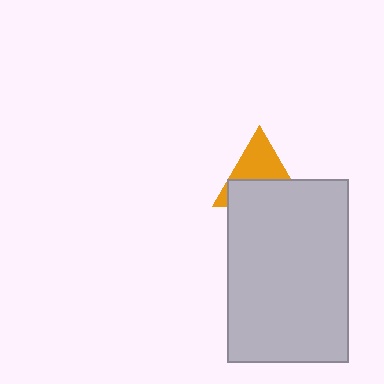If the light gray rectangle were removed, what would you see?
You would see the complete orange triangle.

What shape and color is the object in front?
The object in front is a light gray rectangle.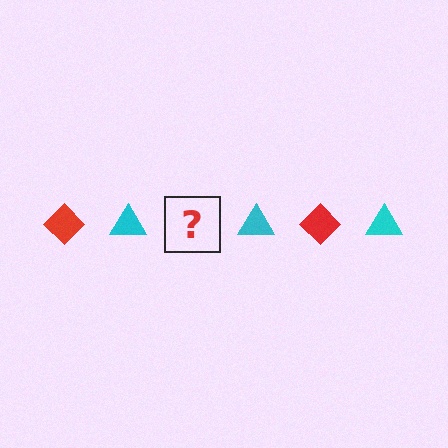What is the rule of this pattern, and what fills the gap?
The rule is that the pattern alternates between red diamond and cyan triangle. The gap should be filled with a red diamond.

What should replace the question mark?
The question mark should be replaced with a red diamond.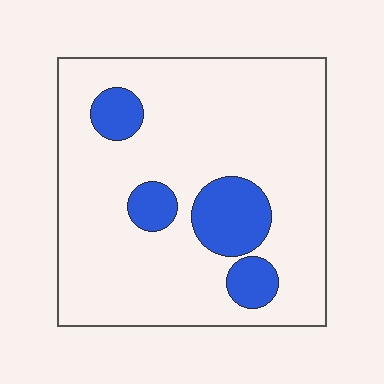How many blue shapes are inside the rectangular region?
4.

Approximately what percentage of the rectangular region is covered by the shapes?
Approximately 15%.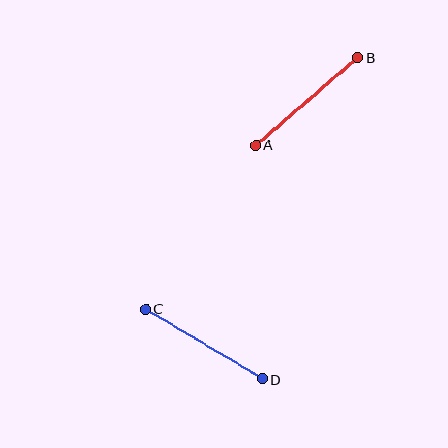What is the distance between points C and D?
The distance is approximately 136 pixels.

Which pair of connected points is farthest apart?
Points C and D are farthest apart.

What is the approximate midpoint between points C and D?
The midpoint is at approximately (204, 344) pixels.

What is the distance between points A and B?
The distance is approximately 135 pixels.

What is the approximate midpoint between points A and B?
The midpoint is at approximately (307, 101) pixels.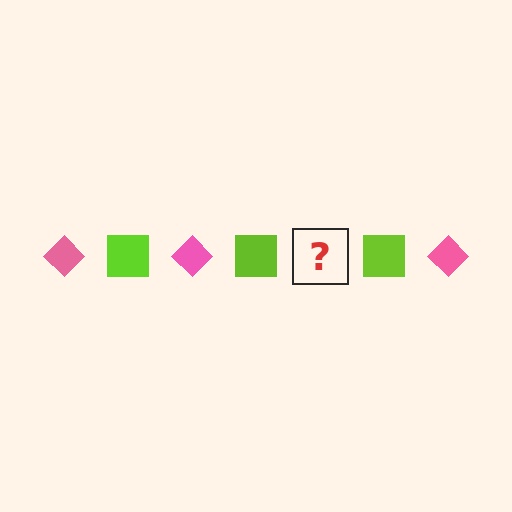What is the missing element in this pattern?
The missing element is a pink diamond.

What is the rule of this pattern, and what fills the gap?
The rule is that the pattern alternates between pink diamond and lime square. The gap should be filled with a pink diamond.